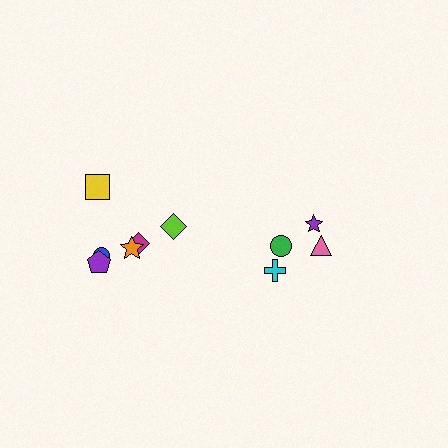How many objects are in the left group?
There are 6 objects.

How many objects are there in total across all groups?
There are 10 objects.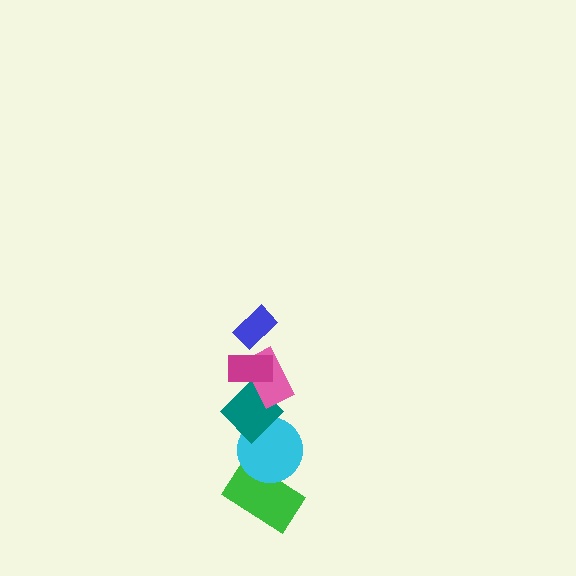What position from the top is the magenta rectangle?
The magenta rectangle is 2nd from the top.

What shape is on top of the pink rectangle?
The magenta rectangle is on top of the pink rectangle.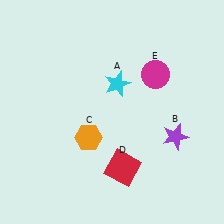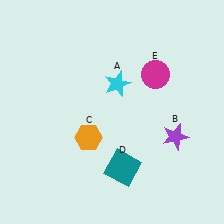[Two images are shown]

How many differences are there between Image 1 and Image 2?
There is 1 difference between the two images.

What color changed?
The square (D) changed from red in Image 1 to teal in Image 2.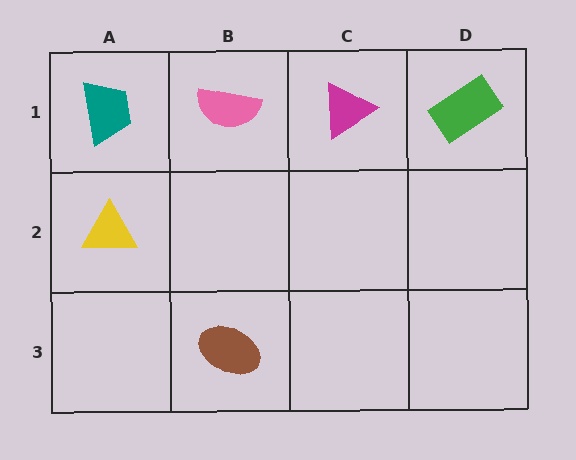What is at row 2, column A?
A yellow triangle.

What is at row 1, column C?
A magenta triangle.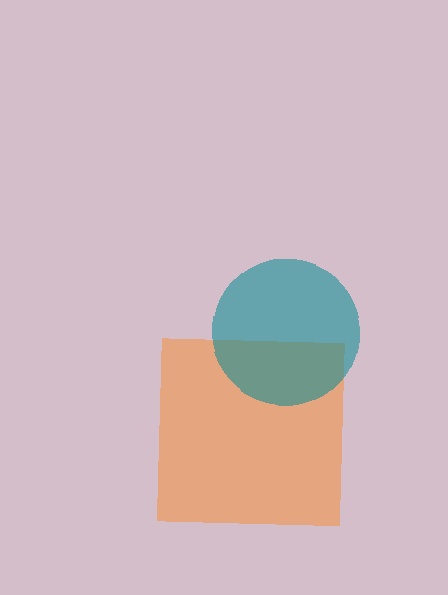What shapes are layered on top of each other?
The layered shapes are: an orange square, a teal circle.